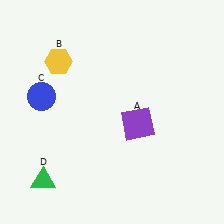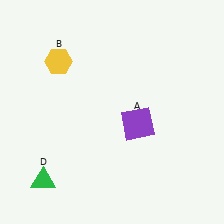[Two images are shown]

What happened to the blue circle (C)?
The blue circle (C) was removed in Image 2. It was in the top-left area of Image 1.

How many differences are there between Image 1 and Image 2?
There is 1 difference between the two images.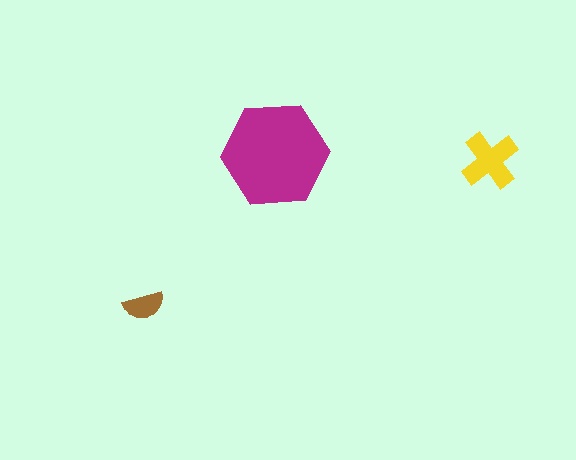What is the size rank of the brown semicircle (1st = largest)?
3rd.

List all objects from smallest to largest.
The brown semicircle, the yellow cross, the magenta hexagon.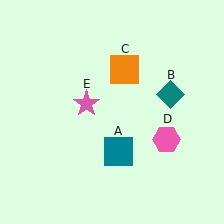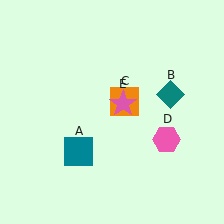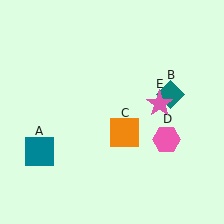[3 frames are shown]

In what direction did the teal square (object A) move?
The teal square (object A) moved left.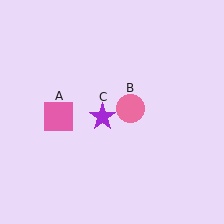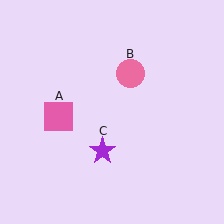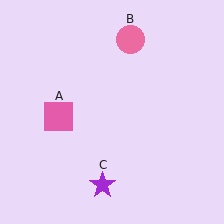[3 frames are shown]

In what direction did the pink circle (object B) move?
The pink circle (object B) moved up.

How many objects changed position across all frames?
2 objects changed position: pink circle (object B), purple star (object C).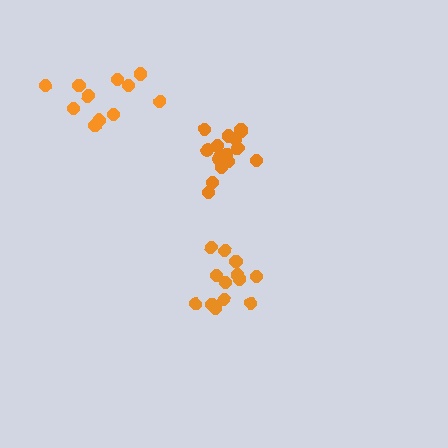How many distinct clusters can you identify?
There are 3 distinct clusters.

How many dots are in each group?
Group 1: 13 dots, Group 2: 11 dots, Group 3: 16 dots (40 total).